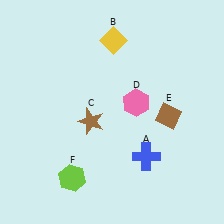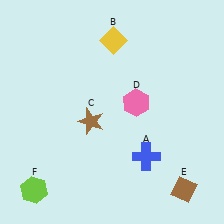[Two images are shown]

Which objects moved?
The objects that moved are: the brown diamond (E), the lime hexagon (F).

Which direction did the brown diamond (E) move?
The brown diamond (E) moved down.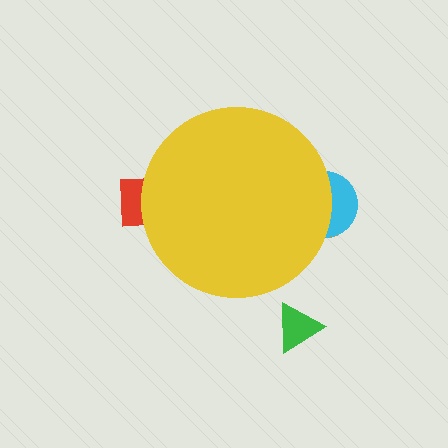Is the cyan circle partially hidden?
Yes, the cyan circle is partially hidden behind the yellow circle.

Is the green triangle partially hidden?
No, the green triangle is fully visible.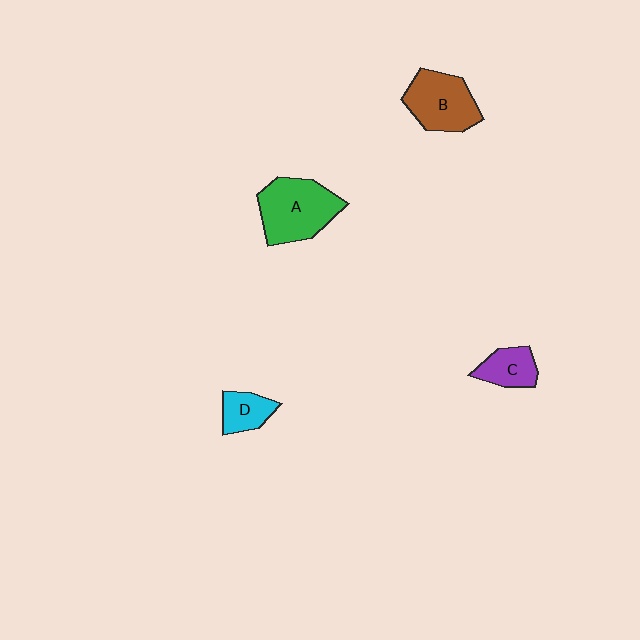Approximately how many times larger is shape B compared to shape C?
Approximately 1.7 times.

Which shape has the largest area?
Shape A (green).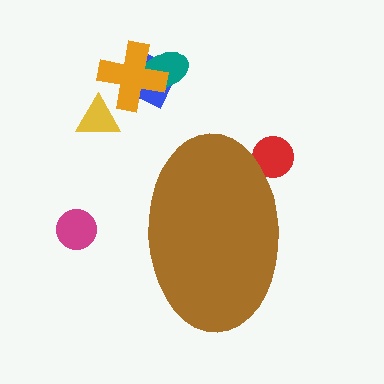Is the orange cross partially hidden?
No, the orange cross is fully visible.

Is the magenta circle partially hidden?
No, the magenta circle is fully visible.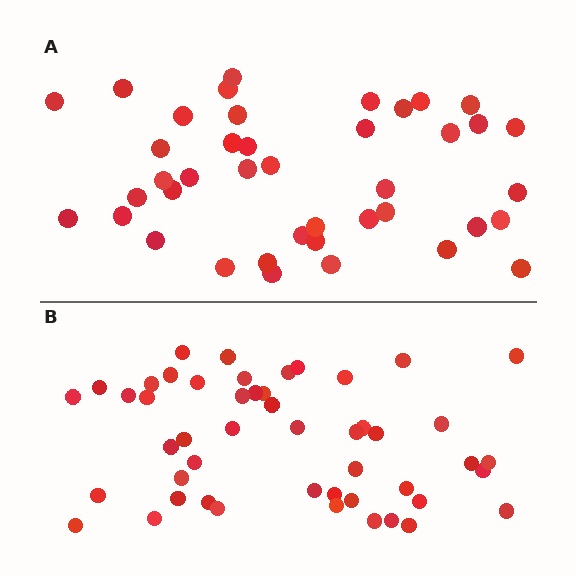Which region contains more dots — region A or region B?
Region B (the bottom region) has more dots.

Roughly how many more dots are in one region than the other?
Region B has roughly 8 or so more dots than region A.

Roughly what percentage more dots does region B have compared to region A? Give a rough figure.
About 20% more.